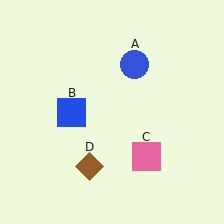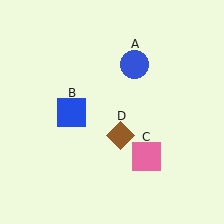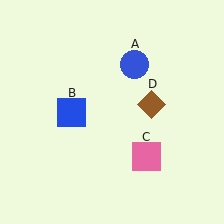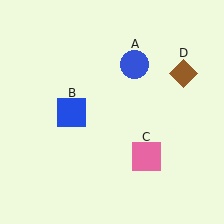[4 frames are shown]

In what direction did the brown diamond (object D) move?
The brown diamond (object D) moved up and to the right.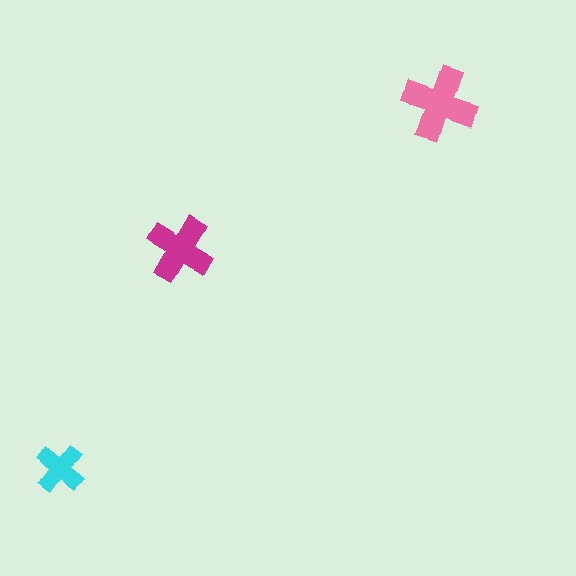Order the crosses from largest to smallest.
the pink one, the magenta one, the cyan one.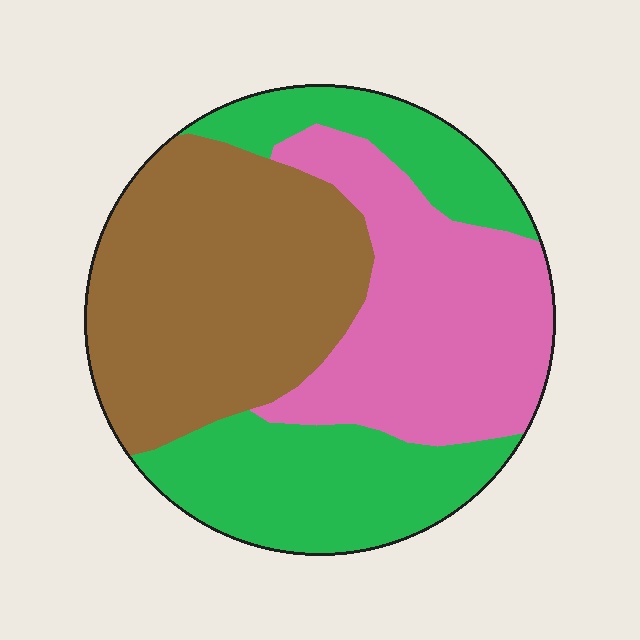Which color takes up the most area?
Brown, at roughly 40%.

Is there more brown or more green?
Brown.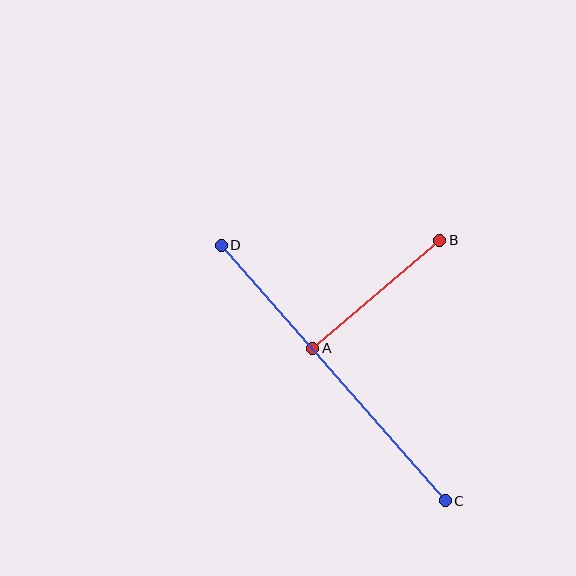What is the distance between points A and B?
The distance is approximately 167 pixels.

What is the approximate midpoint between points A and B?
The midpoint is at approximately (376, 294) pixels.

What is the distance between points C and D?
The distance is approximately 340 pixels.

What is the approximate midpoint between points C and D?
The midpoint is at approximately (333, 373) pixels.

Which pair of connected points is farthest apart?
Points C and D are farthest apart.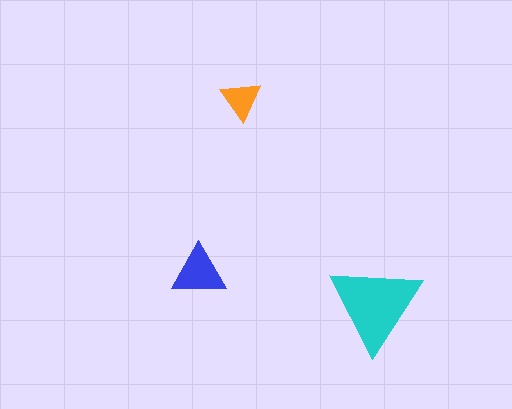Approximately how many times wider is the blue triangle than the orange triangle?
About 1.5 times wider.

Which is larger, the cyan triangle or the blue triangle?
The cyan one.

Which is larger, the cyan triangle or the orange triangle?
The cyan one.